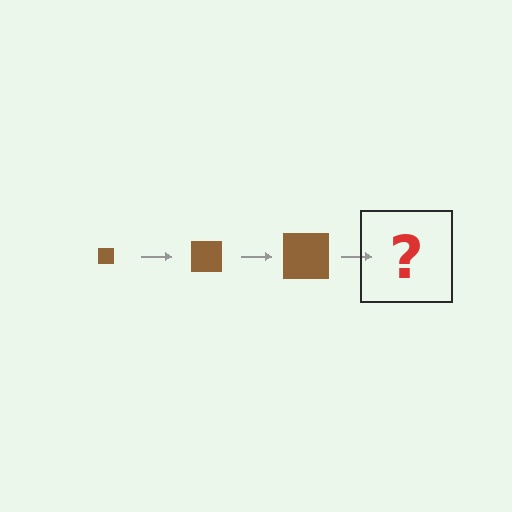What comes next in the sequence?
The next element should be a brown square, larger than the previous one.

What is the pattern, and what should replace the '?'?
The pattern is that the square gets progressively larger each step. The '?' should be a brown square, larger than the previous one.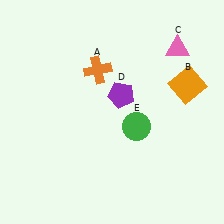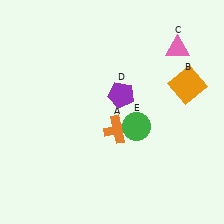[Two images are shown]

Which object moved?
The orange cross (A) moved down.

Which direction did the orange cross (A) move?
The orange cross (A) moved down.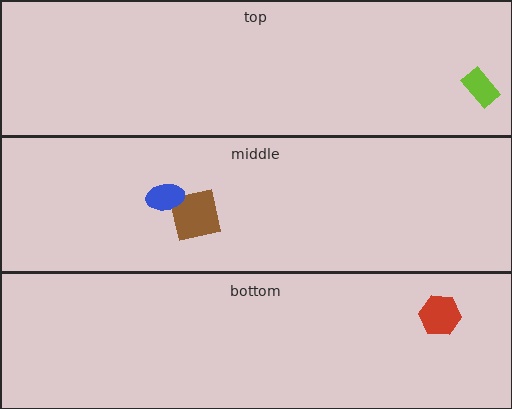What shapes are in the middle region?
The brown square, the blue ellipse.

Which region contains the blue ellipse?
The middle region.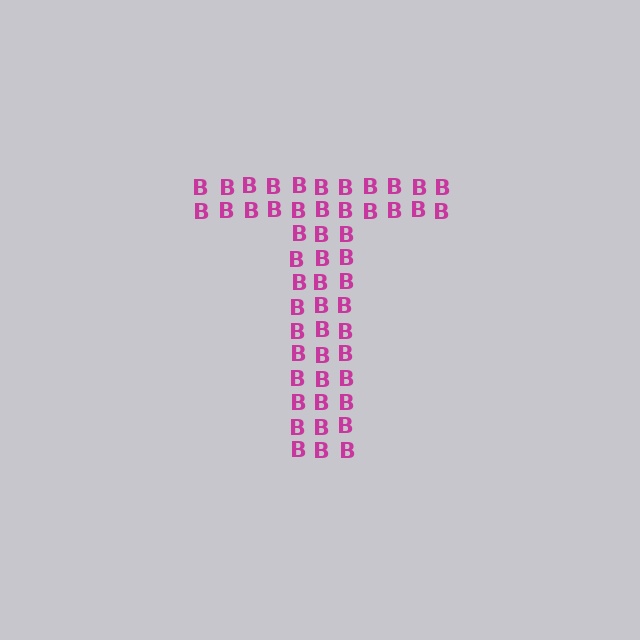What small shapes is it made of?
It is made of small letter B's.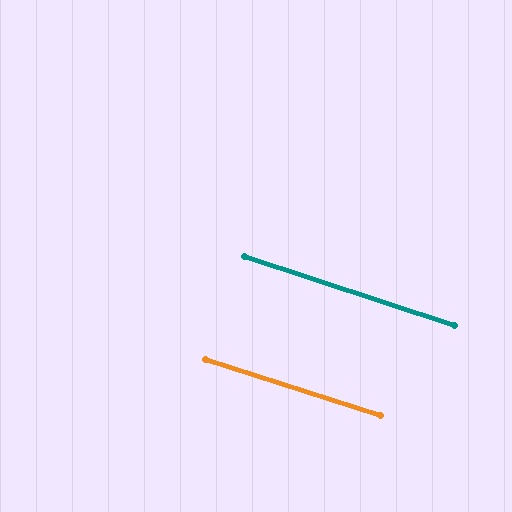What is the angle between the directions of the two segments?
Approximately 0 degrees.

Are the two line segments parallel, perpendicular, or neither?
Parallel — their directions differ by only 0.3°.